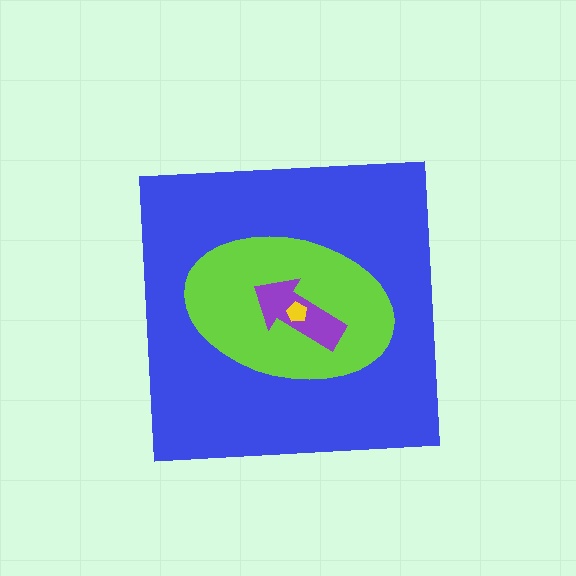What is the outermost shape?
The blue square.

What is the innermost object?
The yellow pentagon.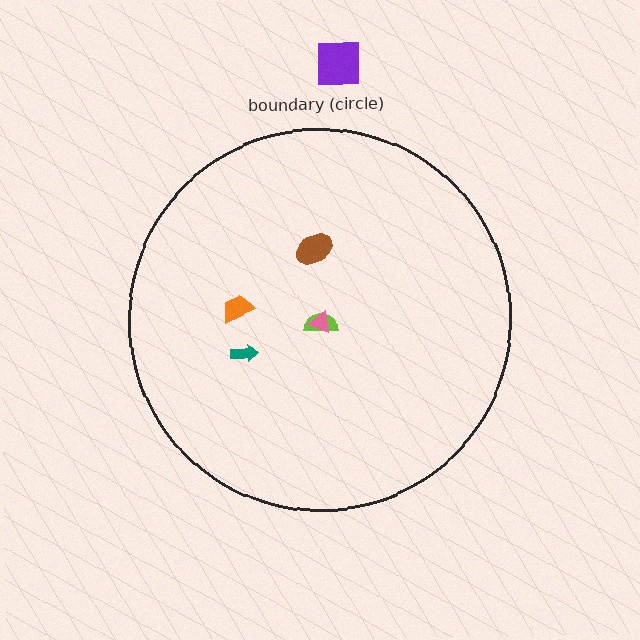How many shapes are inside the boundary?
5 inside, 1 outside.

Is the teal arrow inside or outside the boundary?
Inside.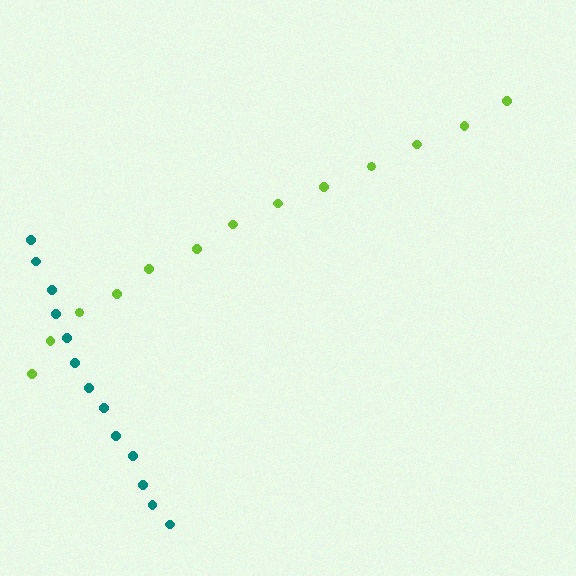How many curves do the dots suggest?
There are 2 distinct paths.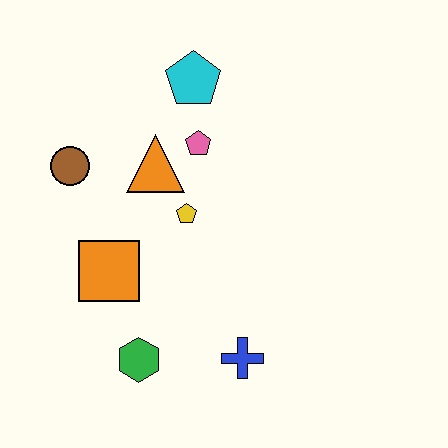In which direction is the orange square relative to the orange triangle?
The orange square is below the orange triangle.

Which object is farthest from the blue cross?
The cyan pentagon is farthest from the blue cross.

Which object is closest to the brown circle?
The orange triangle is closest to the brown circle.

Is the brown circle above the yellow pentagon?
Yes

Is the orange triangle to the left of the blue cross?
Yes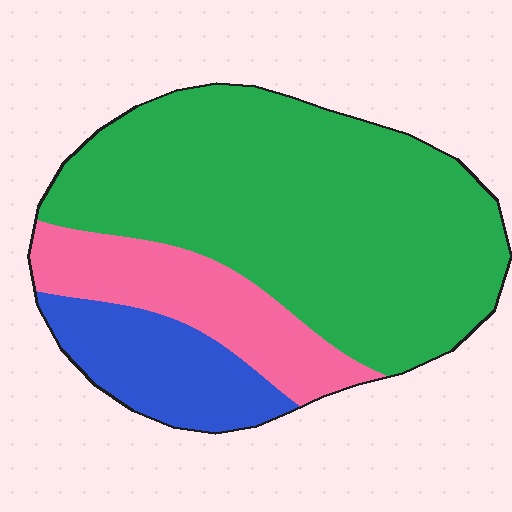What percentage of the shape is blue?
Blue covers about 15% of the shape.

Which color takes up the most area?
Green, at roughly 65%.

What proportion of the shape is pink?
Pink covers 19% of the shape.